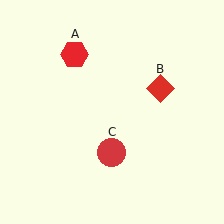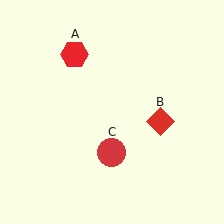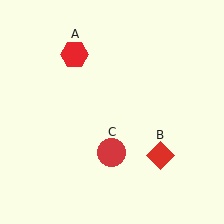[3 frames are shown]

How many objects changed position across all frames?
1 object changed position: red diamond (object B).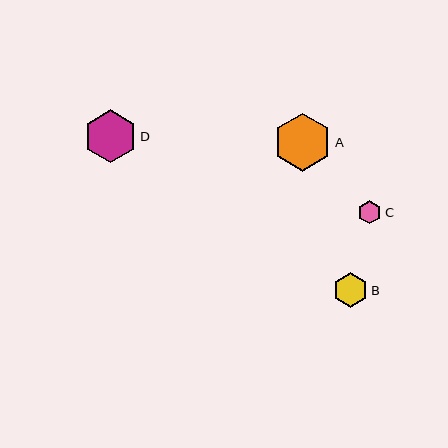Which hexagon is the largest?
Hexagon A is the largest with a size of approximately 58 pixels.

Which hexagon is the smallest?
Hexagon C is the smallest with a size of approximately 24 pixels.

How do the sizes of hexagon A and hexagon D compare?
Hexagon A and hexagon D are approximately the same size.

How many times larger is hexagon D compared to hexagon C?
Hexagon D is approximately 2.2 times the size of hexagon C.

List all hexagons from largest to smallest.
From largest to smallest: A, D, B, C.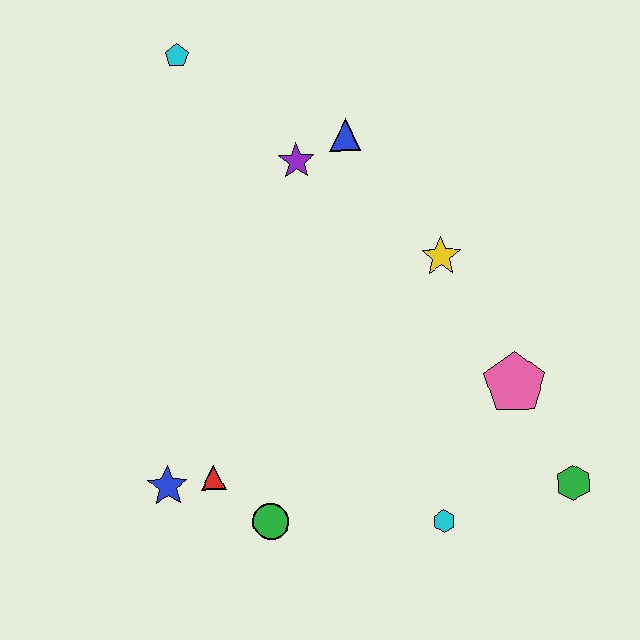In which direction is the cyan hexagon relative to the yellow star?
The cyan hexagon is below the yellow star.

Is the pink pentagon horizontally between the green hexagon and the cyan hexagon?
Yes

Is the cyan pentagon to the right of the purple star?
No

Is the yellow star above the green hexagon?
Yes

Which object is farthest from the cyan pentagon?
The green hexagon is farthest from the cyan pentagon.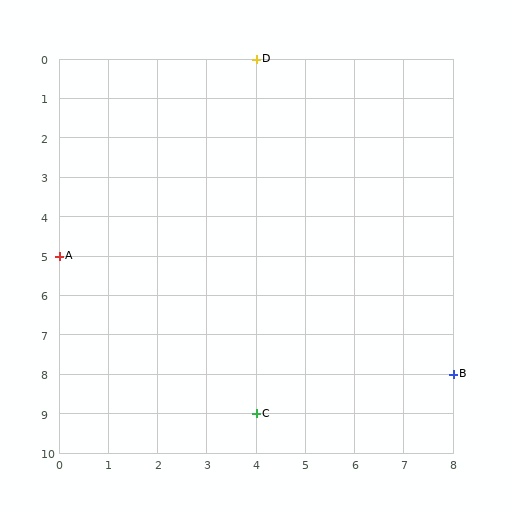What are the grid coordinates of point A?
Point A is at grid coordinates (0, 5).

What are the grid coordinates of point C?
Point C is at grid coordinates (4, 9).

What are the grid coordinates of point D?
Point D is at grid coordinates (4, 0).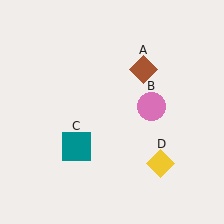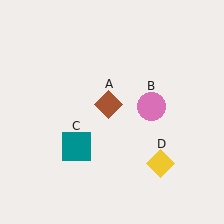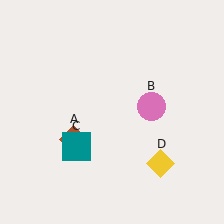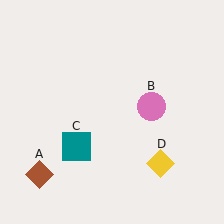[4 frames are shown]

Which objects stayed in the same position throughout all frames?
Pink circle (object B) and teal square (object C) and yellow diamond (object D) remained stationary.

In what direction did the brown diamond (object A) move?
The brown diamond (object A) moved down and to the left.